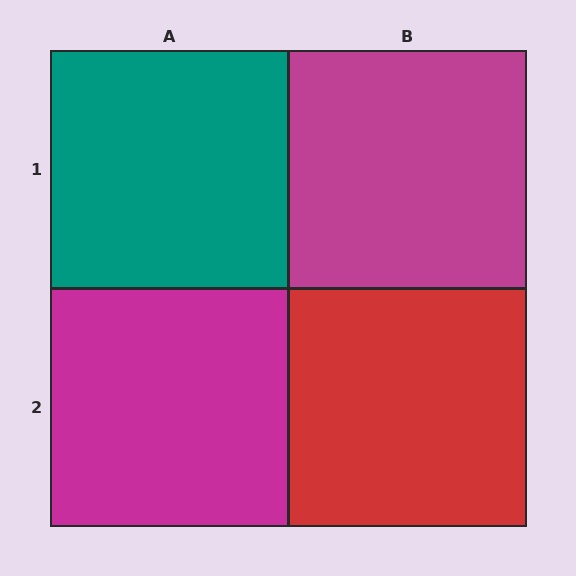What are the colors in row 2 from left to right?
Magenta, red.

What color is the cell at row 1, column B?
Magenta.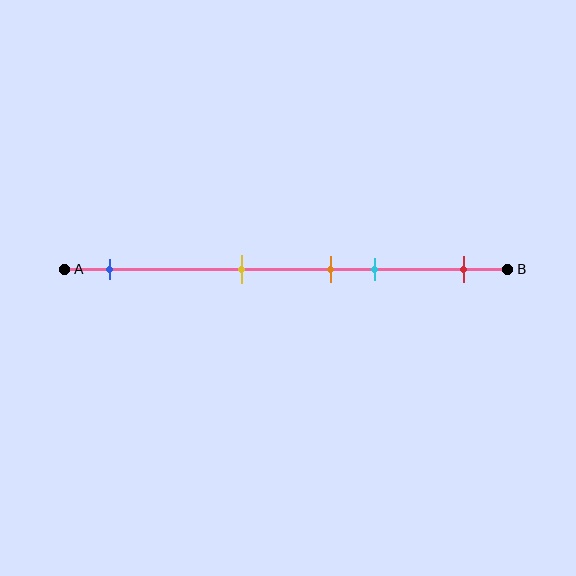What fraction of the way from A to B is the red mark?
The red mark is approximately 90% (0.9) of the way from A to B.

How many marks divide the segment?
There are 5 marks dividing the segment.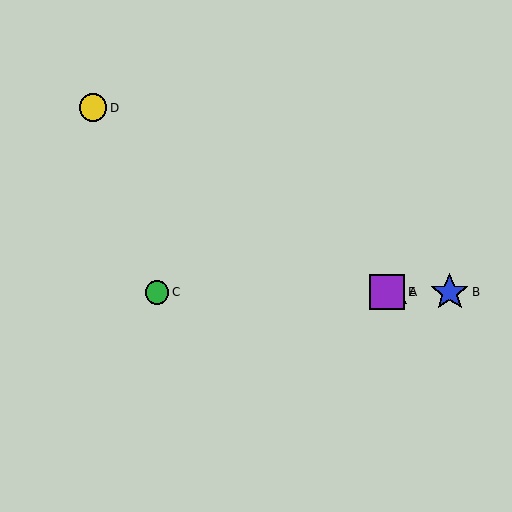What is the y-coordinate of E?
Object E is at y≈292.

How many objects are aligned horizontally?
4 objects (A, B, C, E) are aligned horizontally.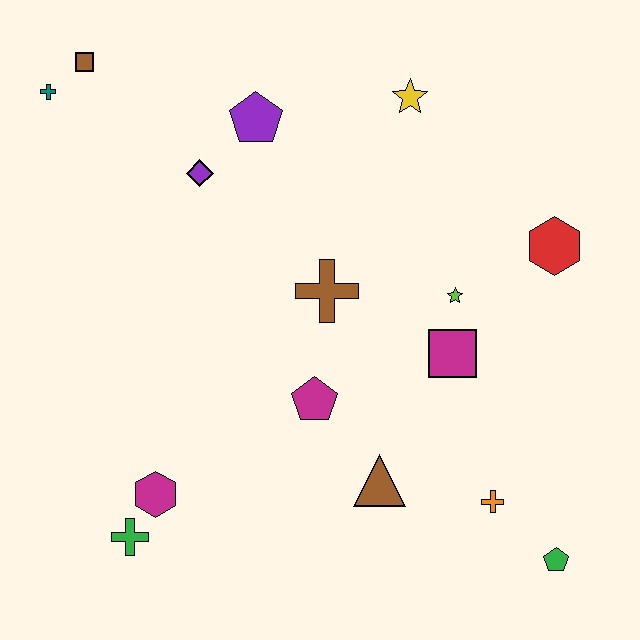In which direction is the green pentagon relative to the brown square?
The green pentagon is below the brown square.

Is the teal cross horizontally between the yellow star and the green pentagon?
No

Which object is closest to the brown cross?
The magenta pentagon is closest to the brown cross.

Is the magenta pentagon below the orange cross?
No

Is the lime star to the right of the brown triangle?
Yes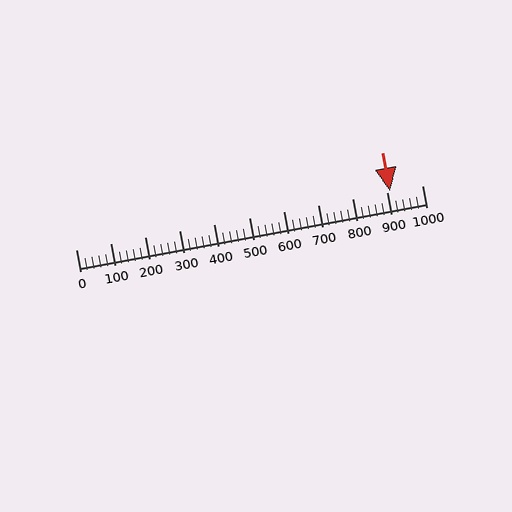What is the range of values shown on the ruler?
The ruler shows values from 0 to 1000.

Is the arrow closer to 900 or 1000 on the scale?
The arrow is closer to 900.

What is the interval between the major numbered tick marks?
The major tick marks are spaced 100 units apart.